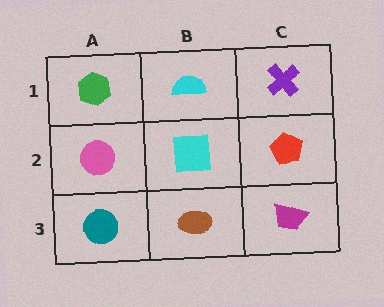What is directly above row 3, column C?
A red pentagon.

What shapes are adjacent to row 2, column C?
A purple cross (row 1, column C), a magenta trapezoid (row 3, column C), a cyan square (row 2, column B).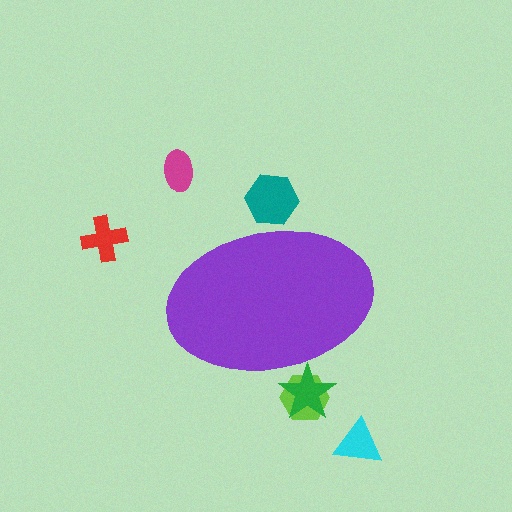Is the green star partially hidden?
Yes, the green star is partially hidden behind the purple ellipse.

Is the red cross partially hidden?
No, the red cross is fully visible.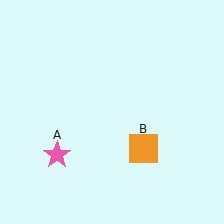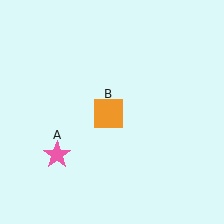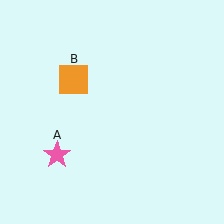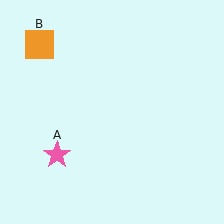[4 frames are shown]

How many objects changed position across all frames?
1 object changed position: orange square (object B).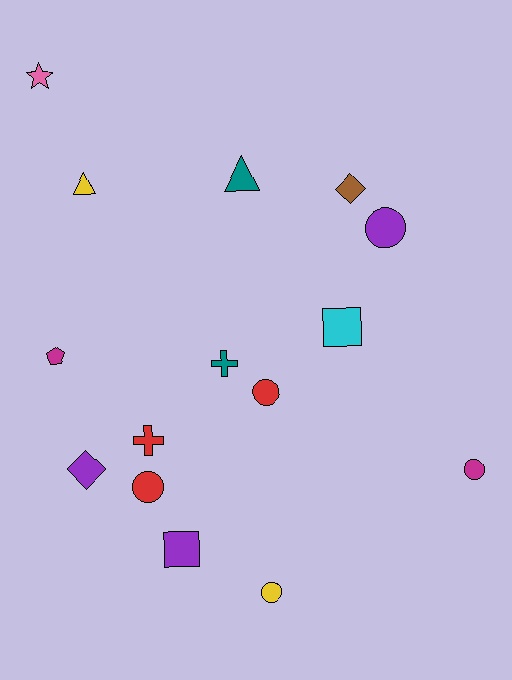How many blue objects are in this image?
There are no blue objects.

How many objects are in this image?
There are 15 objects.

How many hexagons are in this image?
There are no hexagons.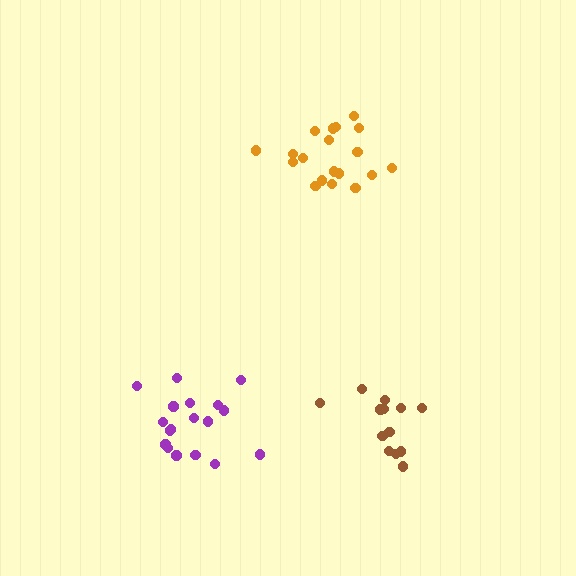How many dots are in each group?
Group 1: 19 dots, Group 2: 13 dots, Group 3: 18 dots (50 total).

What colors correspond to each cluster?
The clusters are colored: orange, brown, purple.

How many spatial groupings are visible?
There are 3 spatial groupings.